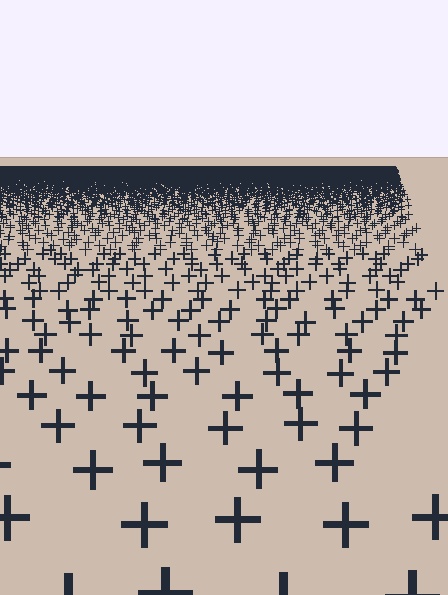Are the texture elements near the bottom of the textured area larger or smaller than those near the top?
Larger. Near the bottom, elements are closer to the viewer and appear at a bigger on-screen size.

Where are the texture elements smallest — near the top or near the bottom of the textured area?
Near the top.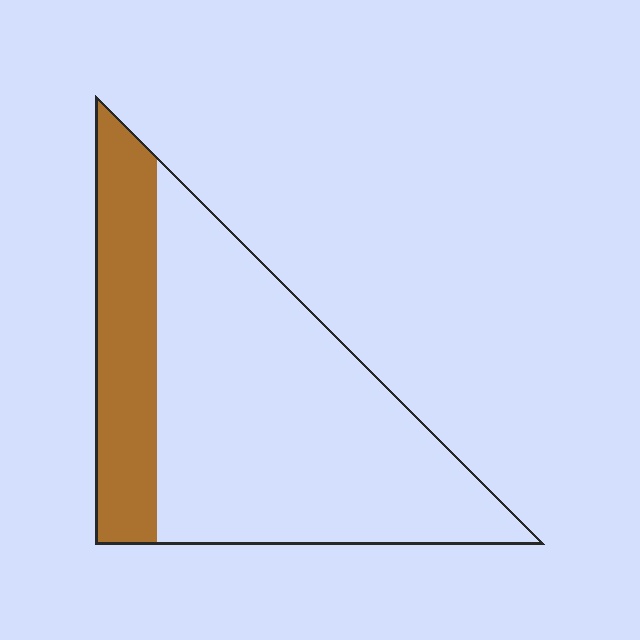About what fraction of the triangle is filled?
About one quarter (1/4).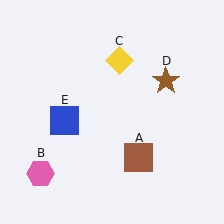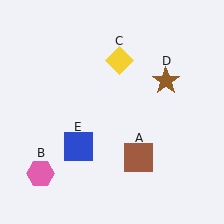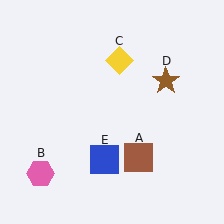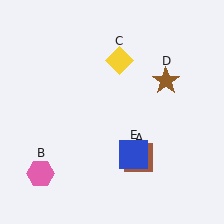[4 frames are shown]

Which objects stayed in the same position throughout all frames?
Brown square (object A) and pink hexagon (object B) and yellow diamond (object C) and brown star (object D) remained stationary.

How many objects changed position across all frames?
1 object changed position: blue square (object E).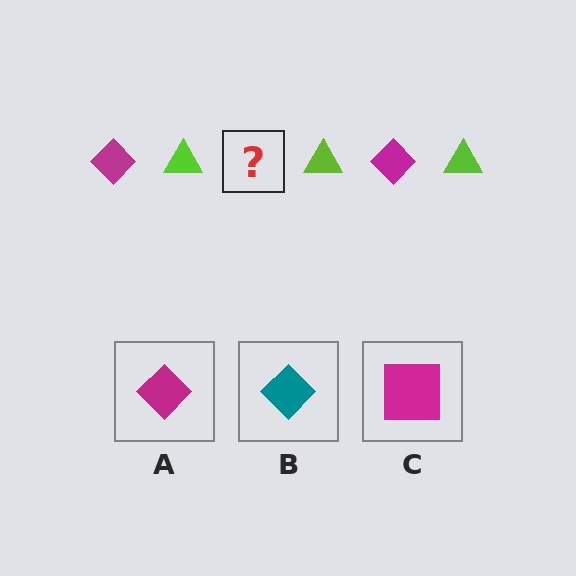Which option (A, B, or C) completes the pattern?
A.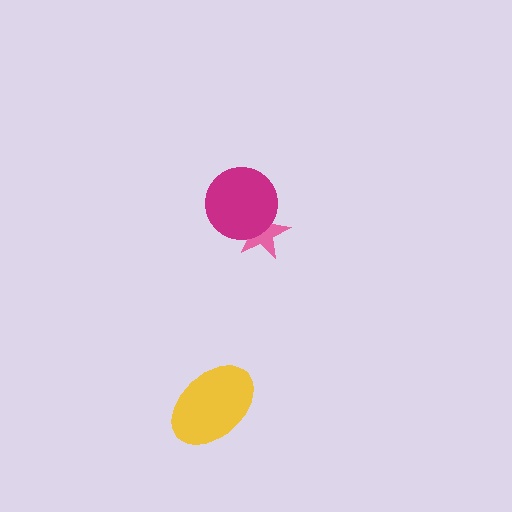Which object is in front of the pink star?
The magenta circle is in front of the pink star.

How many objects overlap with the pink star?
1 object overlaps with the pink star.